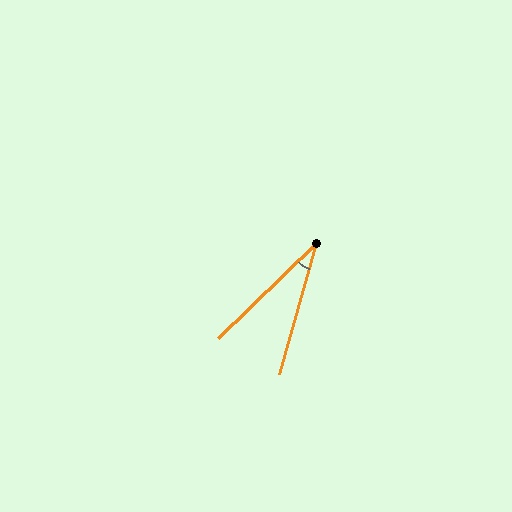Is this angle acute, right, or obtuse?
It is acute.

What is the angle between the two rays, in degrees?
Approximately 30 degrees.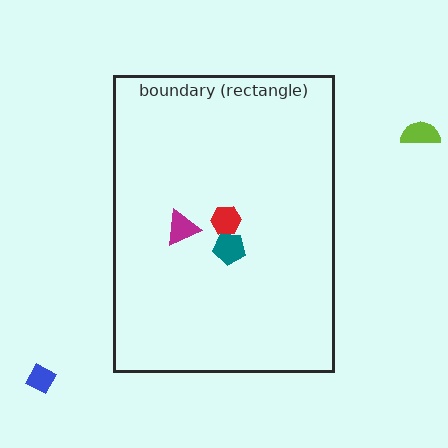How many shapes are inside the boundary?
3 inside, 2 outside.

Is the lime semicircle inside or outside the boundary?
Outside.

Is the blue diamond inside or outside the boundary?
Outside.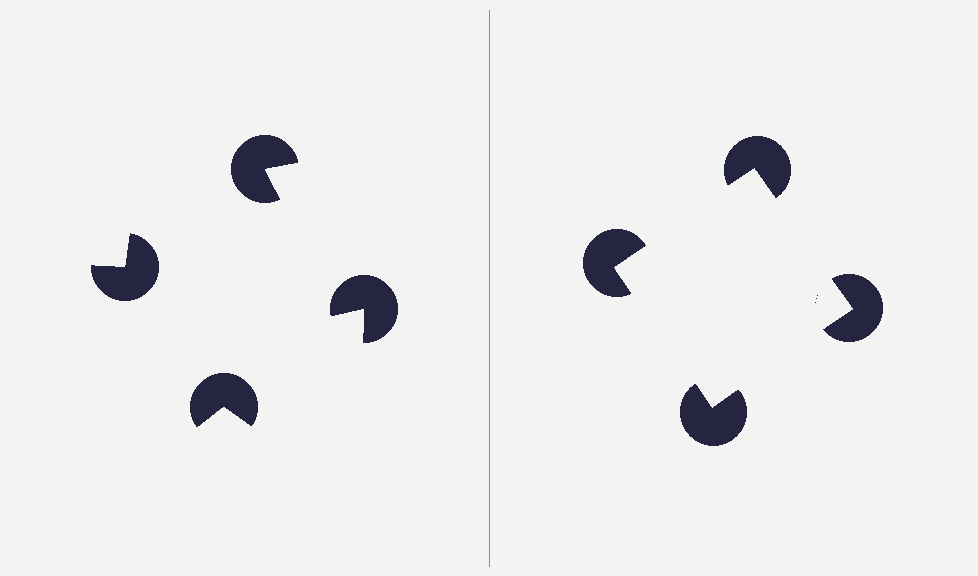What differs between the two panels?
The pac-man discs are positioned identically on both sides; only the wedge orientations differ. On the right they align to a square; on the left they are misaligned.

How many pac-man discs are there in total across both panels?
8 — 4 on each side.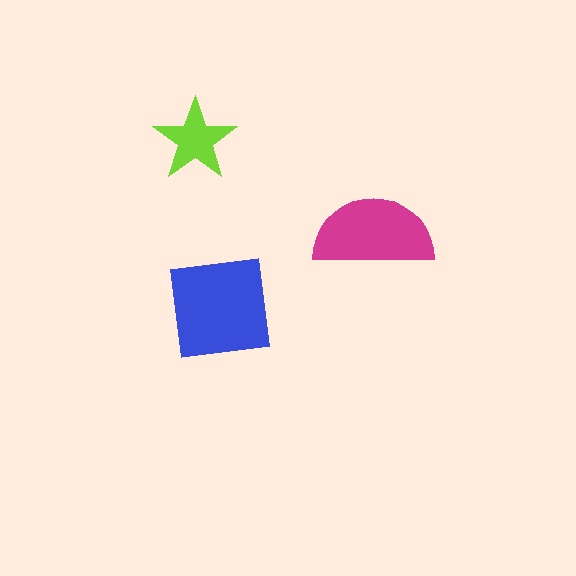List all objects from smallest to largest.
The lime star, the magenta semicircle, the blue square.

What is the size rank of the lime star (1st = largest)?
3rd.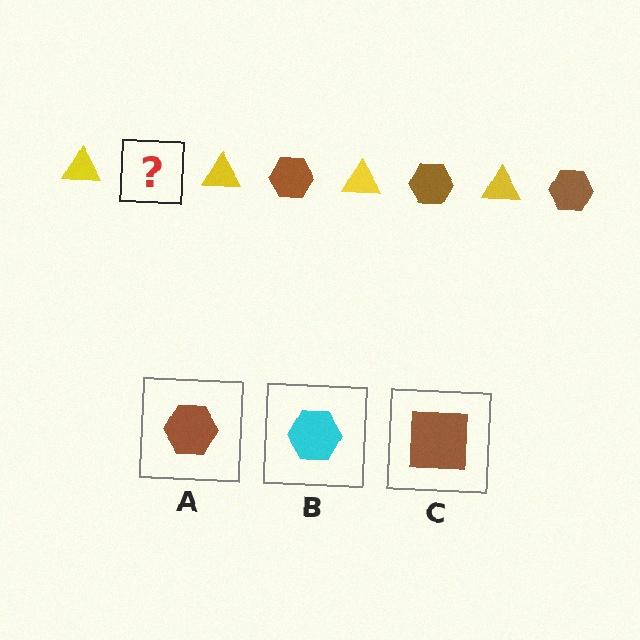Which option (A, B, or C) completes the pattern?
A.